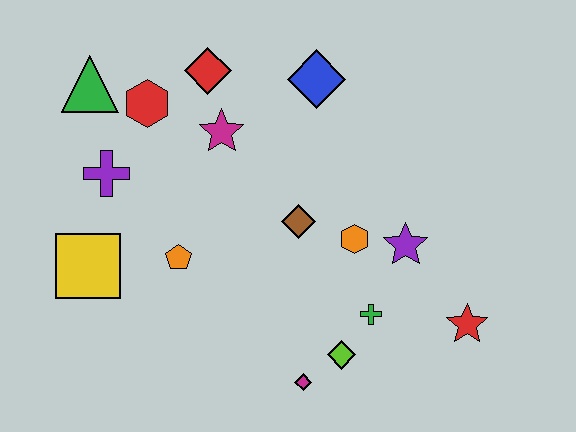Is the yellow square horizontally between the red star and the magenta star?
No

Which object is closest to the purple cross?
The red hexagon is closest to the purple cross.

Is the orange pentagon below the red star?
No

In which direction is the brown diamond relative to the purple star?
The brown diamond is to the left of the purple star.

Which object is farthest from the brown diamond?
The green triangle is farthest from the brown diamond.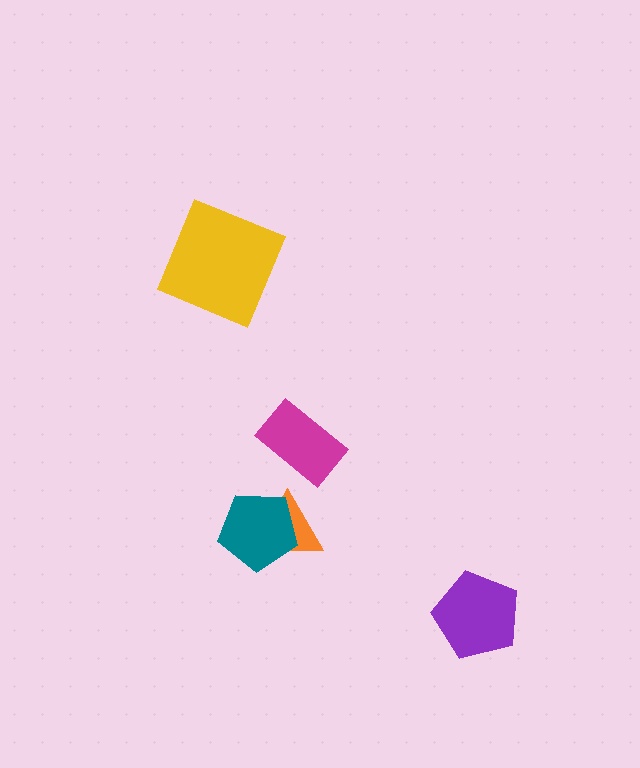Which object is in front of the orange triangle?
The teal pentagon is in front of the orange triangle.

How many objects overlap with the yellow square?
0 objects overlap with the yellow square.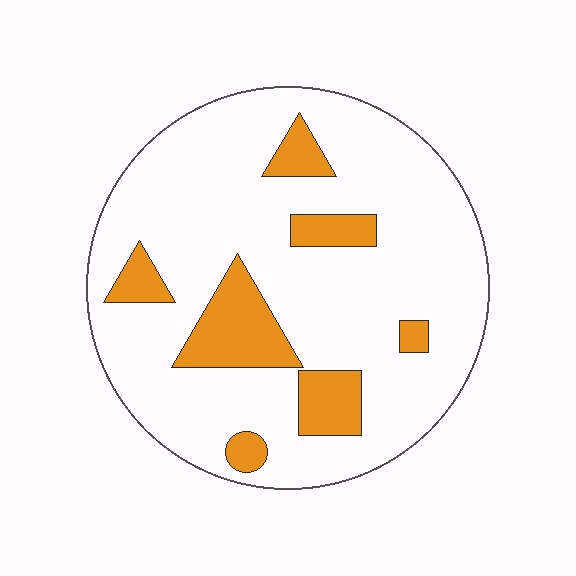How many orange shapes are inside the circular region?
7.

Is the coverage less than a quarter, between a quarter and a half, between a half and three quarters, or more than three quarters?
Less than a quarter.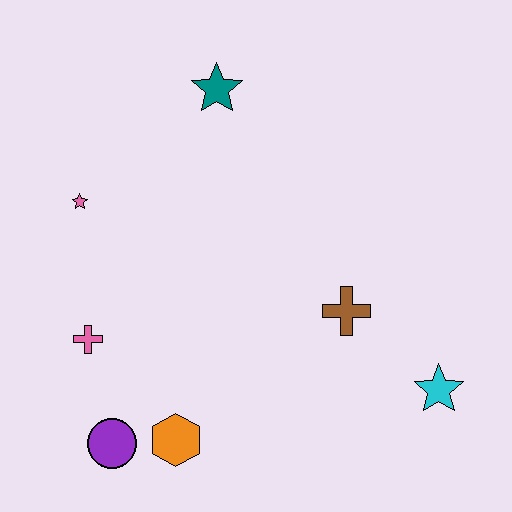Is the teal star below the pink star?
No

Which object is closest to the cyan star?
The brown cross is closest to the cyan star.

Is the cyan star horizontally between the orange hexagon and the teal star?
No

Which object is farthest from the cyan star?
The pink star is farthest from the cyan star.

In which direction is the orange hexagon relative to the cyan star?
The orange hexagon is to the left of the cyan star.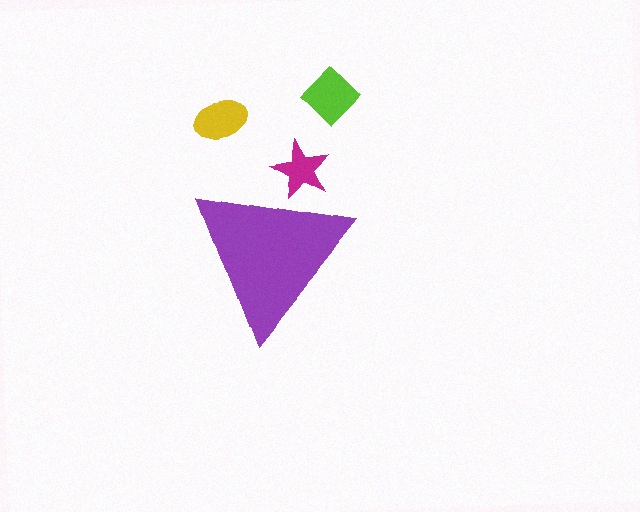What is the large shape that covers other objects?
A purple triangle.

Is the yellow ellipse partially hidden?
No, the yellow ellipse is fully visible.